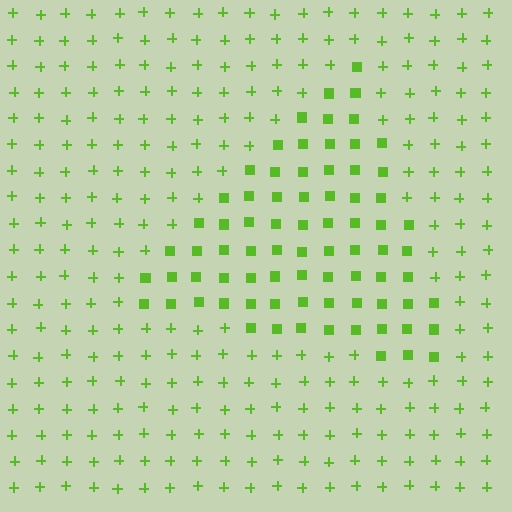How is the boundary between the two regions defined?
The boundary is defined by a change in element shape: squares inside vs. plus signs outside. All elements share the same color and spacing.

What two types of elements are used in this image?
The image uses squares inside the triangle region and plus signs outside it.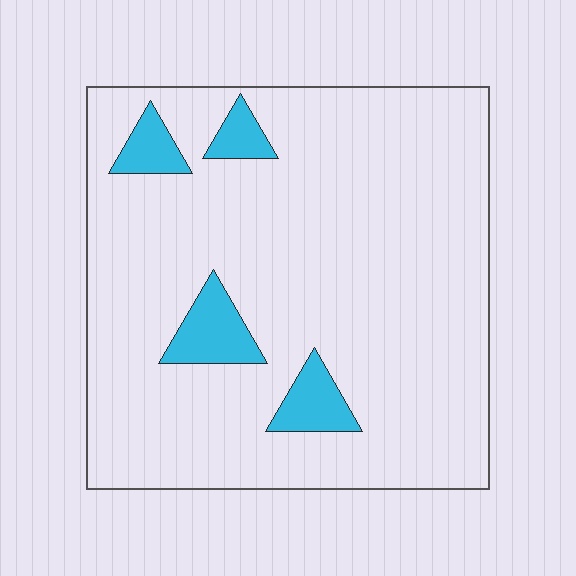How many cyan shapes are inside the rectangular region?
4.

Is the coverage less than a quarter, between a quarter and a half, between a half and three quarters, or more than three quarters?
Less than a quarter.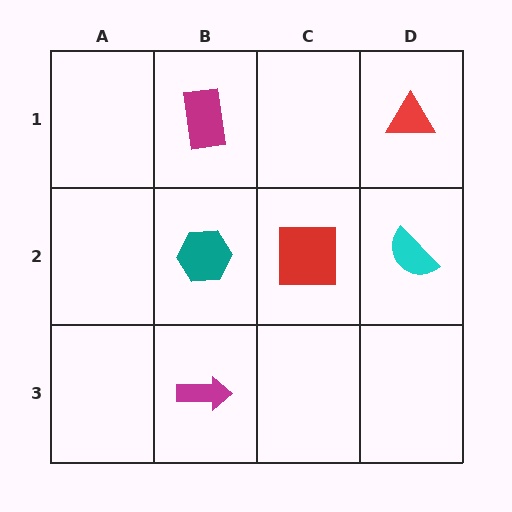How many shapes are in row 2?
3 shapes.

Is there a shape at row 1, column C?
No, that cell is empty.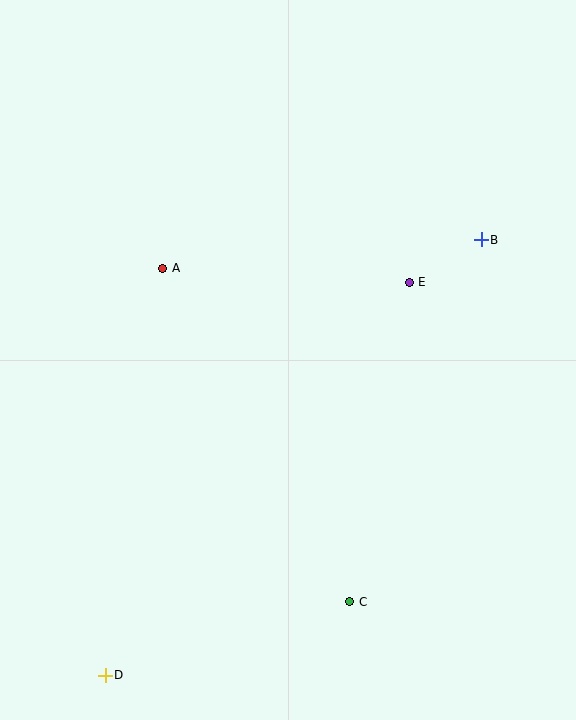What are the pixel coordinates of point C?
Point C is at (350, 602).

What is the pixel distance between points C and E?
The distance between C and E is 325 pixels.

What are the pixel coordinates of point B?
Point B is at (481, 240).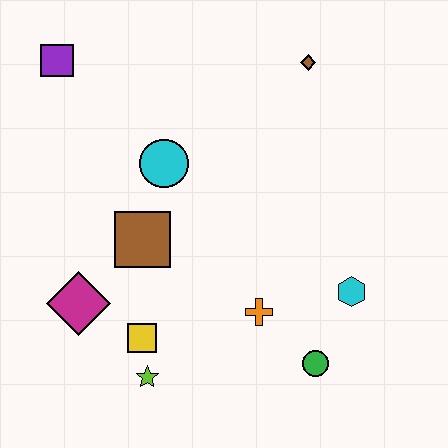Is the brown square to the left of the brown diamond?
Yes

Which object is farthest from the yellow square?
The brown diamond is farthest from the yellow square.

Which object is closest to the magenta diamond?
The yellow square is closest to the magenta diamond.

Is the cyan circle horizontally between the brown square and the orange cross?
Yes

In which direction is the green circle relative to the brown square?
The green circle is to the right of the brown square.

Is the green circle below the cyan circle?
Yes